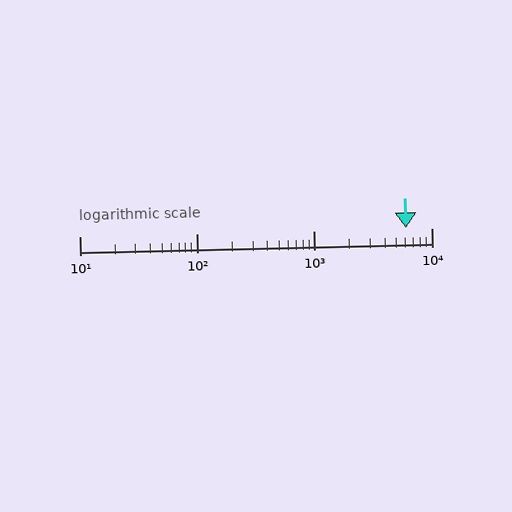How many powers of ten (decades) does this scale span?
The scale spans 3 decades, from 10 to 10000.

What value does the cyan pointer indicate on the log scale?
The pointer indicates approximately 6100.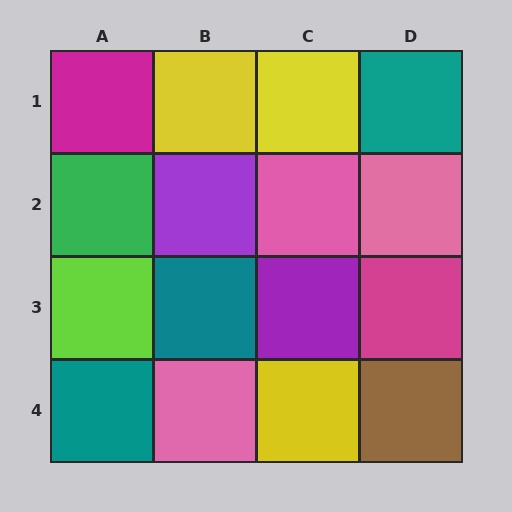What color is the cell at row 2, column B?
Purple.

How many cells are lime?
1 cell is lime.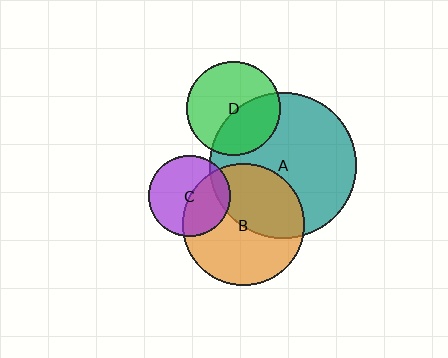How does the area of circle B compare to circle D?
Approximately 1.7 times.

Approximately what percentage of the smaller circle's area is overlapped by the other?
Approximately 40%.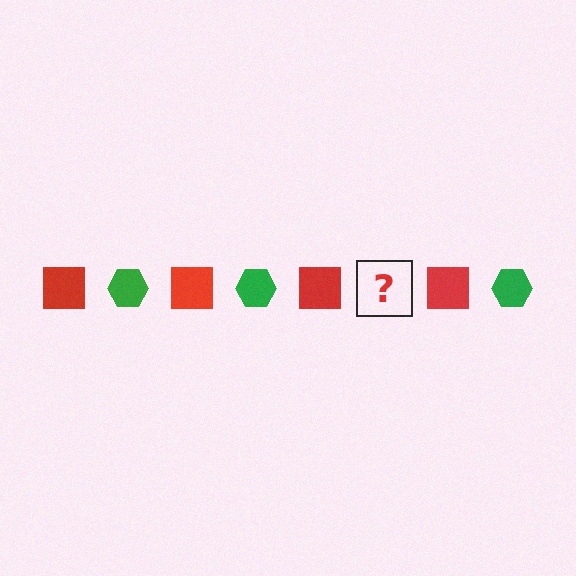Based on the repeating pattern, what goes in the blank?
The blank should be a green hexagon.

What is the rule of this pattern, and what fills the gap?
The rule is that the pattern alternates between red square and green hexagon. The gap should be filled with a green hexagon.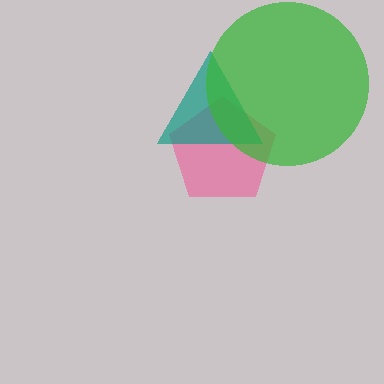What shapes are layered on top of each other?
The layered shapes are: a pink pentagon, a teal triangle, a green circle.